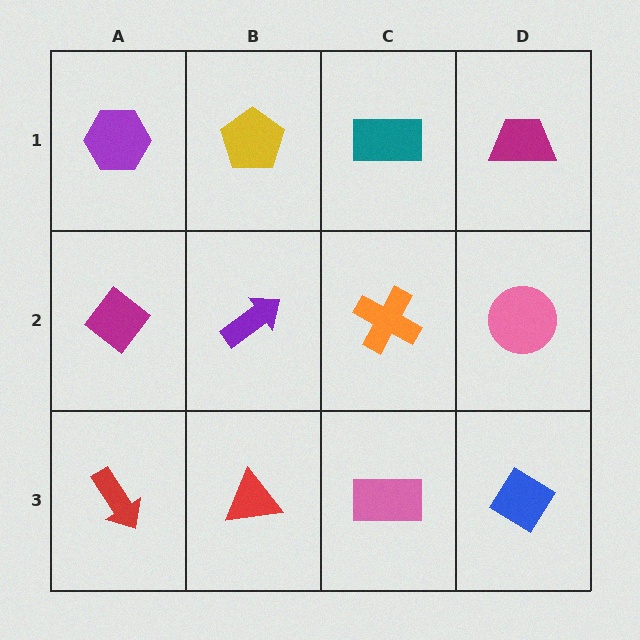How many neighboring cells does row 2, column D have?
3.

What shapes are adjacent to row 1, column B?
A purple arrow (row 2, column B), a purple hexagon (row 1, column A), a teal rectangle (row 1, column C).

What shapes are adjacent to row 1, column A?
A magenta diamond (row 2, column A), a yellow pentagon (row 1, column B).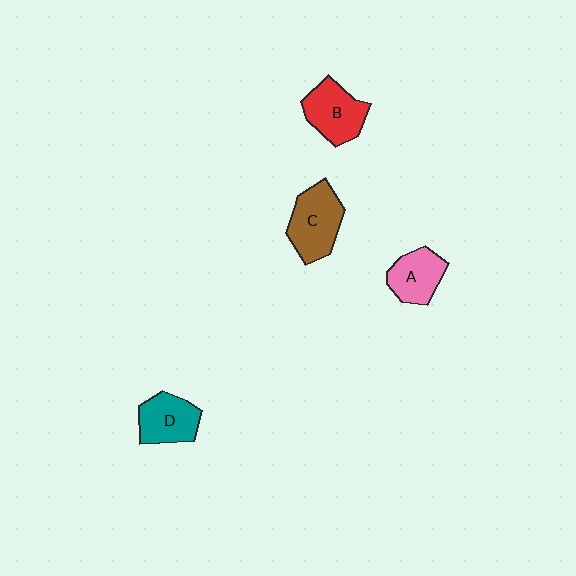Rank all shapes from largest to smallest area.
From largest to smallest: C (brown), B (red), D (teal), A (pink).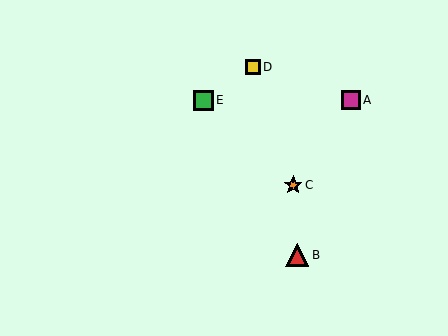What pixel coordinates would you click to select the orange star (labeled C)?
Click at (293, 185) to select the orange star C.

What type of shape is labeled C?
Shape C is an orange star.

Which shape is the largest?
The red triangle (labeled B) is the largest.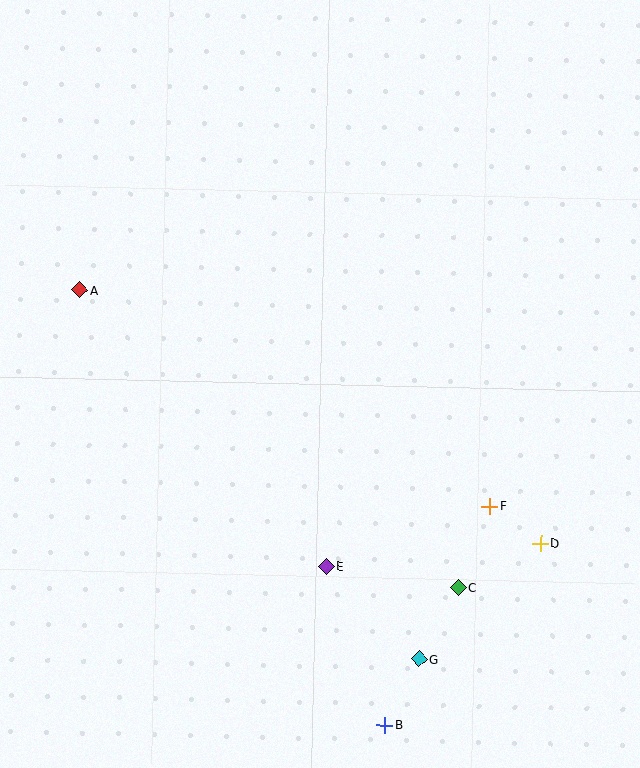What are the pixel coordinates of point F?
Point F is at (490, 506).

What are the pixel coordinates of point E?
Point E is at (326, 566).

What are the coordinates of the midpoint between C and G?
The midpoint between C and G is at (439, 623).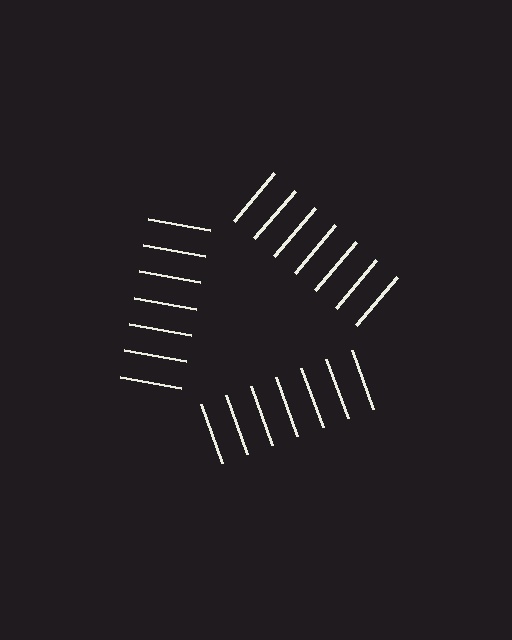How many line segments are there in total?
21 — 7 along each of the 3 edges.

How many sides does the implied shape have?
3 sides — the line-ends trace a triangle.